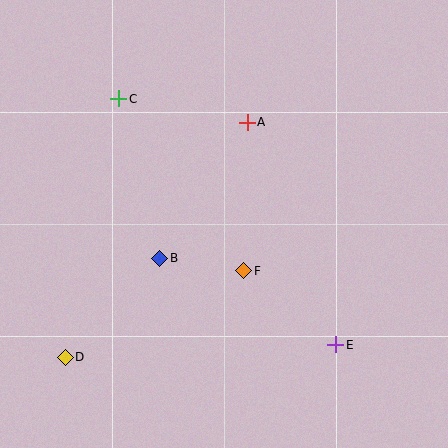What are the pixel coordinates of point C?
Point C is at (119, 99).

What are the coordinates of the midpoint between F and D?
The midpoint between F and D is at (155, 314).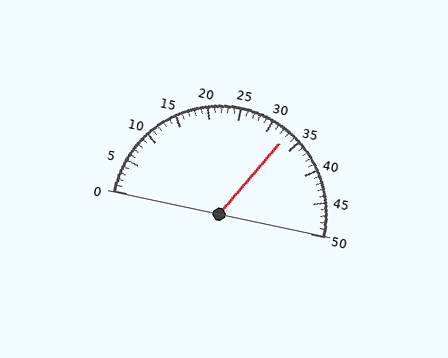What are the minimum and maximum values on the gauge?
The gauge ranges from 0 to 50.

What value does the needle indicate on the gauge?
The needle indicates approximately 33.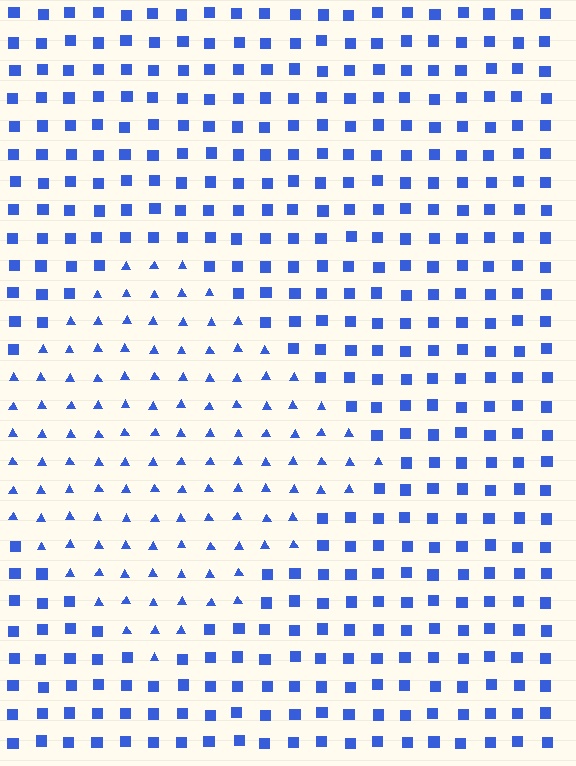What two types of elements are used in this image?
The image uses triangles inside the diamond region and squares outside it.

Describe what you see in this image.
The image is filled with small blue elements arranged in a uniform grid. A diamond-shaped region contains triangles, while the surrounding area contains squares. The boundary is defined purely by the change in element shape.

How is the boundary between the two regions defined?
The boundary is defined by a change in element shape: triangles inside vs. squares outside. All elements share the same color and spacing.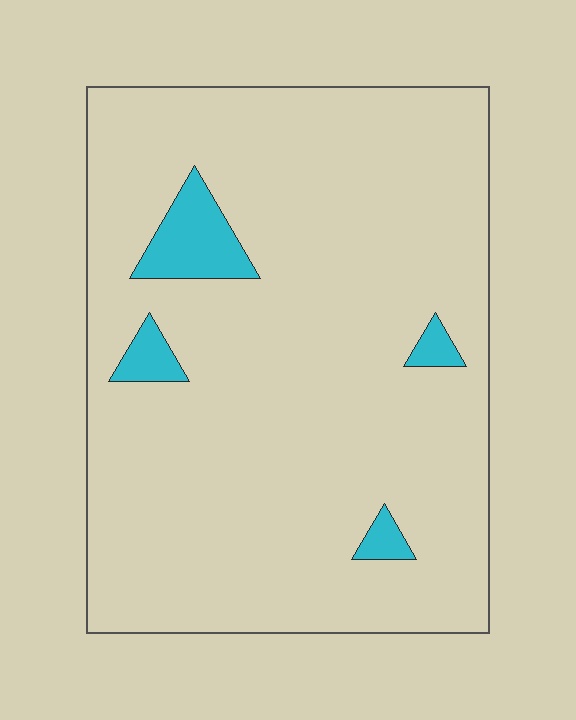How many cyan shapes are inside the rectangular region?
4.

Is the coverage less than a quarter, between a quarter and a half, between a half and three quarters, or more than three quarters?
Less than a quarter.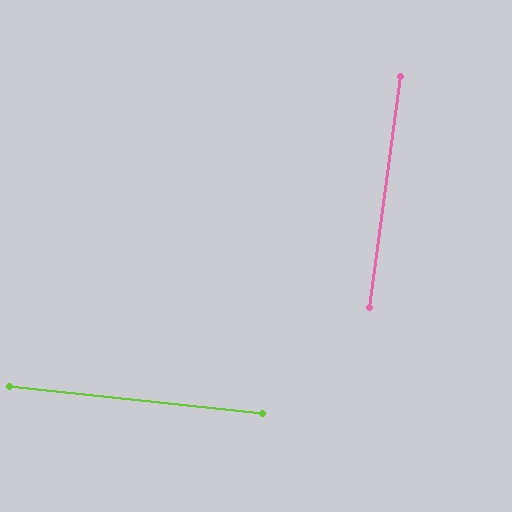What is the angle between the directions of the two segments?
Approximately 88 degrees.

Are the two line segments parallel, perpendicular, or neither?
Perpendicular — they meet at approximately 88°.